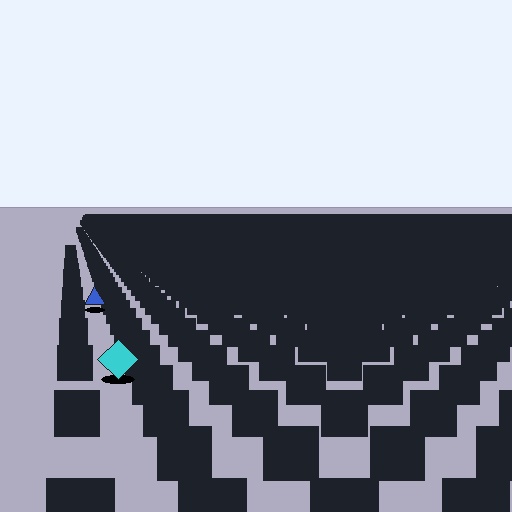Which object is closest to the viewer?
The cyan diamond is closest. The texture marks near it are larger and more spread out.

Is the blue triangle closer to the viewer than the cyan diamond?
No. The cyan diamond is closer — you can tell from the texture gradient: the ground texture is coarser near it.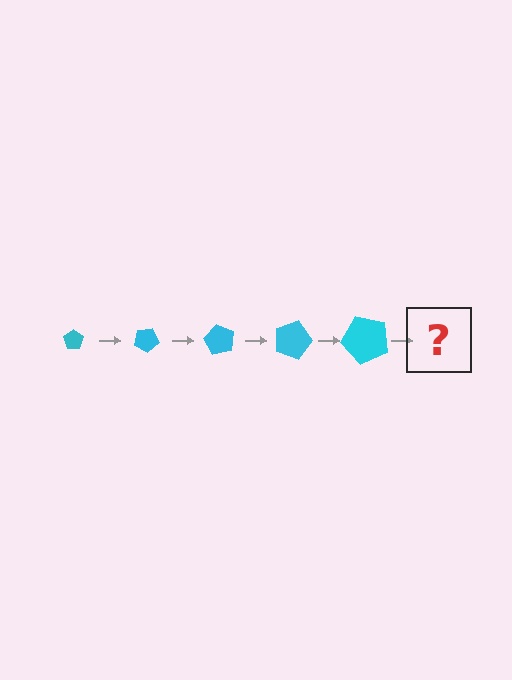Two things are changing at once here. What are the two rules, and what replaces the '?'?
The two rules are that the pentagon grows larger each step and it rotates 30 degrees each step. The '?' should be a pentagon, larger than the previous one and rotated 150 degrees from the start.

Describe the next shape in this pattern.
It should be a pentagon, larger than the previous one and rotated 150 degrees from the start.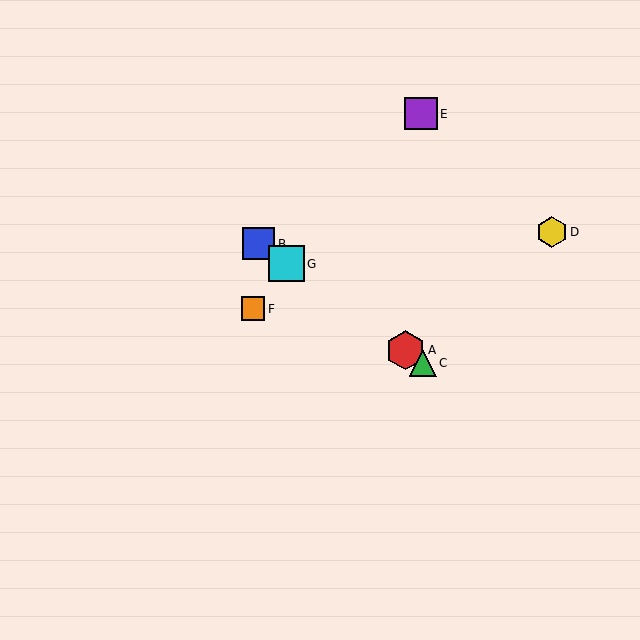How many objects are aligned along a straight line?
4 objects (A, B, C, G) are aligned along a straight line.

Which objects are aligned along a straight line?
Objects A, B, C, G are aligned along a straight line.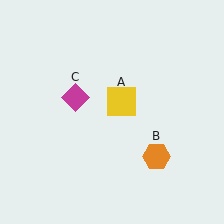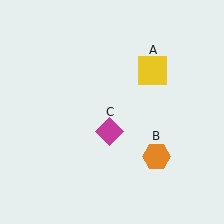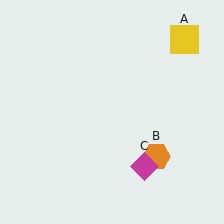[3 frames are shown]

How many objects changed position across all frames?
2 objects changed position: yellow square (object A), magenta diamond (object C).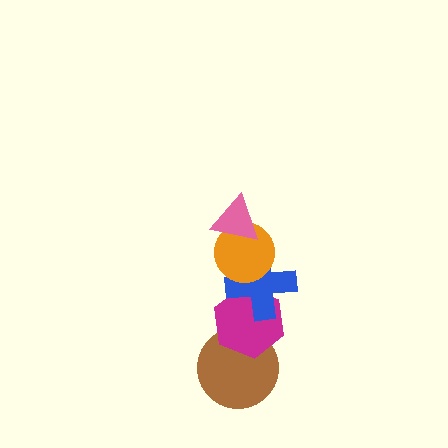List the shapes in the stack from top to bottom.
From top to bottom: the pink triangle, the orange circle, the blue cross, the magenta hexagon, the brown circle.